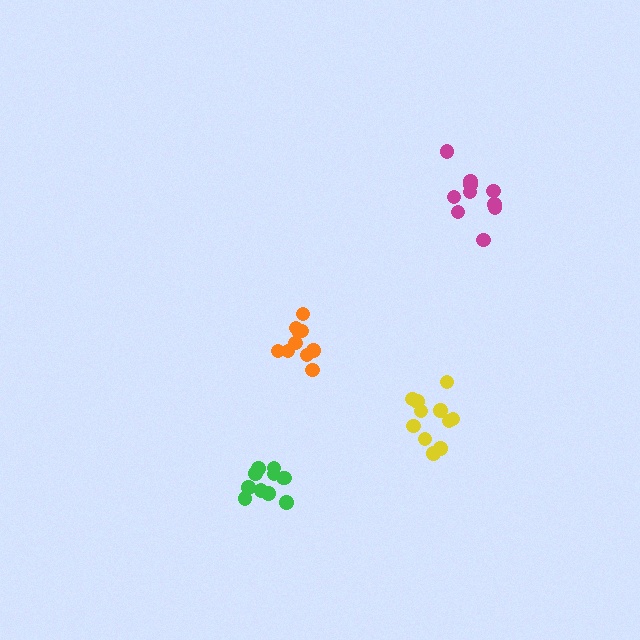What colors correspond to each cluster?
The clusters are colored: orange, yellow, magenta, green.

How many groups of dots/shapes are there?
There are 4 groups.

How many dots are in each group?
Group 1: 10 dots, Group 2: 11 dots, Group 3: 10 dots, Group 4: 11 dots (42 total).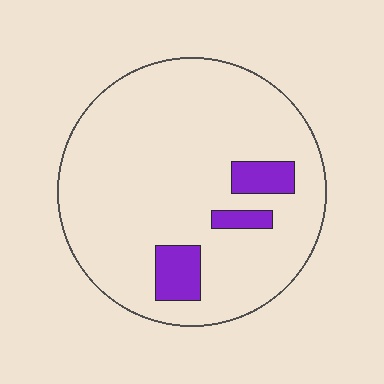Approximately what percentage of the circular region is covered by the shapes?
Approximately 10%.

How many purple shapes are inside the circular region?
3.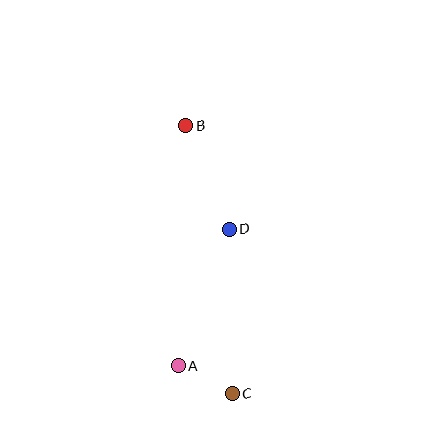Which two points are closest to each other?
Points A and C are closest to each other.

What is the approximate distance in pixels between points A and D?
The distance between A and D is approximately 146 pixels.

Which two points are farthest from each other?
Points B and C are farthest from each other.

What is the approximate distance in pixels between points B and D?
The distance between B and D is approximately 112 pixels.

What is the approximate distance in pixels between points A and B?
The distance between A and B is approximately 240 pixels.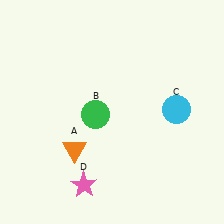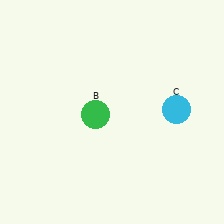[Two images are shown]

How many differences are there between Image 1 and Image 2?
There are 2 differences between the two images.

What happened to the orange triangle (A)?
The orange triangle (A) was removed in Image 2. It was in the bottom-left area of Image 1.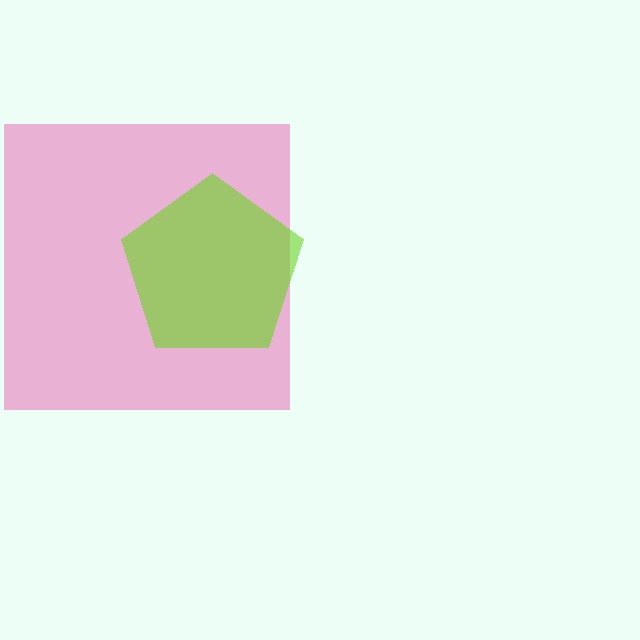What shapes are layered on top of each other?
The layered shapes are: a pink square, a lime pentagon.